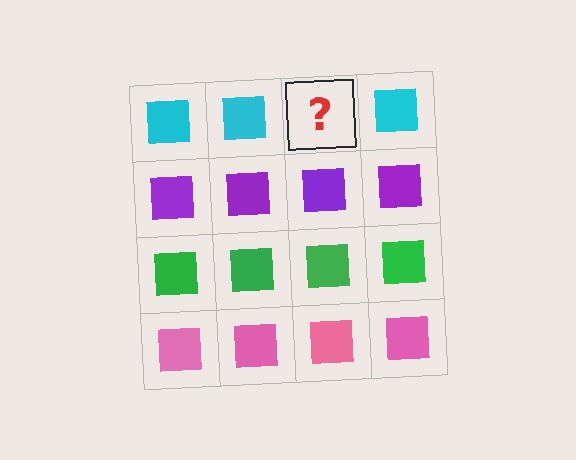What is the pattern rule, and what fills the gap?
The rule is that each row has a consistent color. The gap should be filled with a cyan square.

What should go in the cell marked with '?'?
The missing cell should contain a cyan square.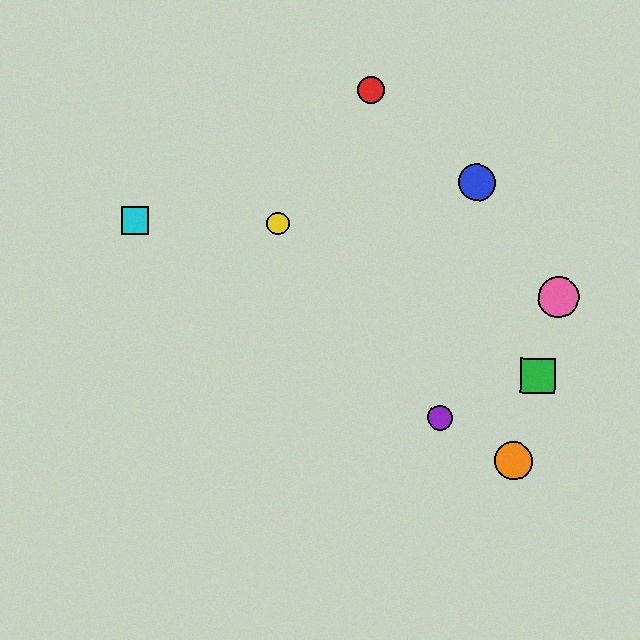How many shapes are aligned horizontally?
2 shapes (the yellow circle, the cyan square) are aligned horizontally.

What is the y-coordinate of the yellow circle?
The yellow circle is at y≈223.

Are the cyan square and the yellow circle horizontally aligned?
Yes, both are at y≈220.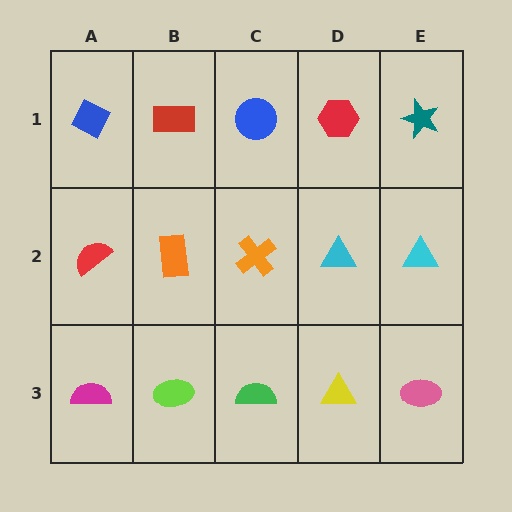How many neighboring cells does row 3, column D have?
3.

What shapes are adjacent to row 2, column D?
A red hexagon (row 1, column D), a yellow triangle (row 3, column D), an orange cross (row 2, column C), a cyan triangle (row 2, column E).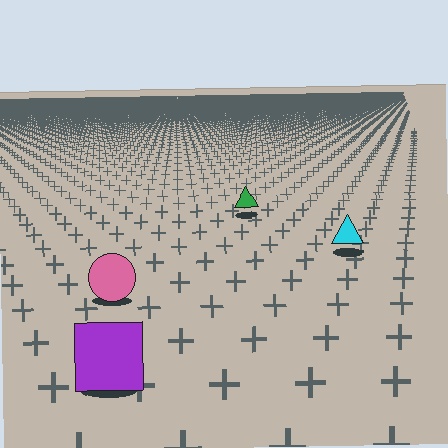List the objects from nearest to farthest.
From nearest to farthest: the purple square, the pink circle, the cyan triangle, the green triangle.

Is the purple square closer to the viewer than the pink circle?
Yes. The purple square is closer — you can tell from the texture gradient: the ground texture is coarser near it.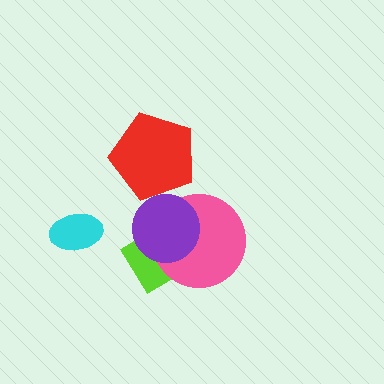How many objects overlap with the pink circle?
2 objects overlap with the pink circle.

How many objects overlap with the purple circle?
2 objects overlap with the purple circle.